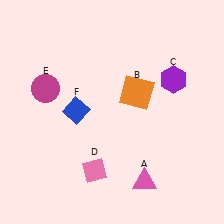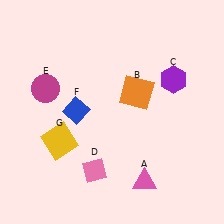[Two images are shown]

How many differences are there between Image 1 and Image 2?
There is 1 difference between the two images.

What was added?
A yellow square (G) was added in Image 2.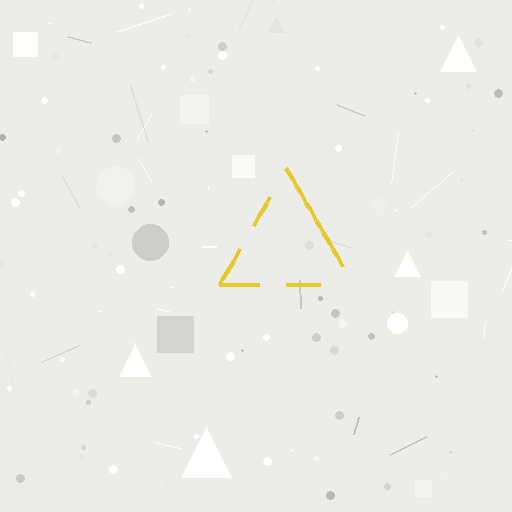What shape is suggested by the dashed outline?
The dashed outline suggests a triangle.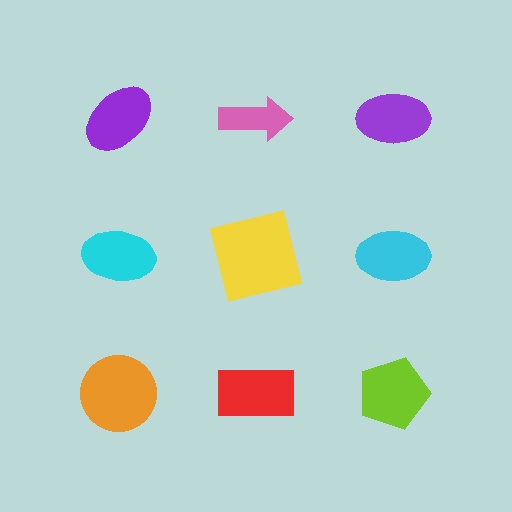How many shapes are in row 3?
3 shapes.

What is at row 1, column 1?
A purple ellipse.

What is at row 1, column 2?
A pink arrow.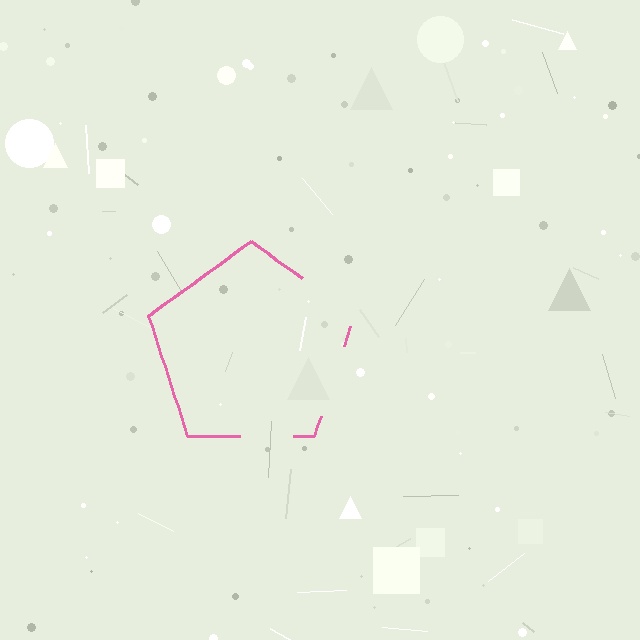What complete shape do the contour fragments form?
The contour fragments form a pentagon.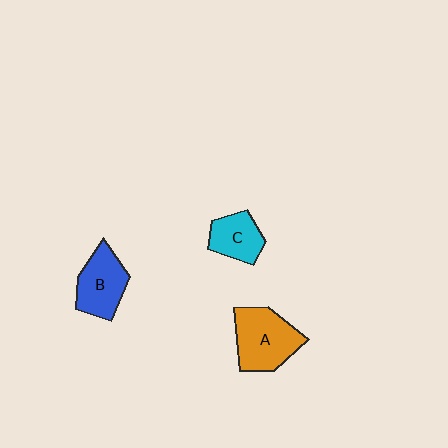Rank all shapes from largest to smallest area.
From largest to smallest: A (orange), B (blue), C (cyan).